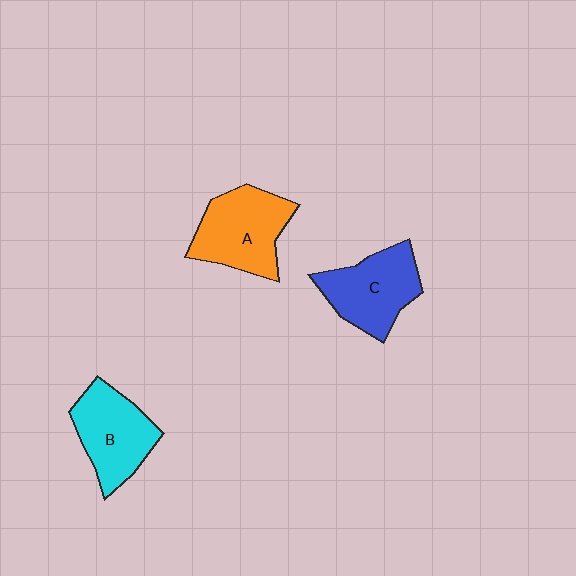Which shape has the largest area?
Shape A (orange).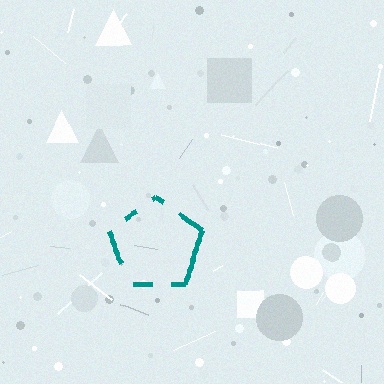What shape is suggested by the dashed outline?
The dashed outline suggests a pentagon.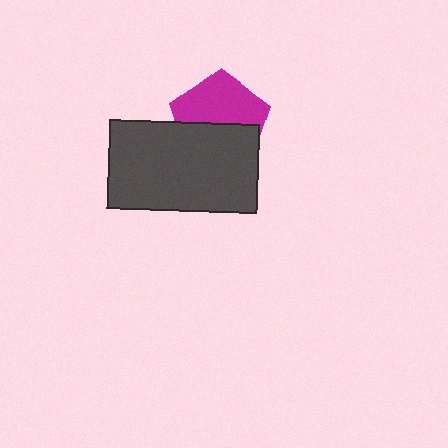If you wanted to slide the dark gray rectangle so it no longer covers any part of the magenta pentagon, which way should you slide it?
Slide it down — that is the most direct way to separate the two shapes.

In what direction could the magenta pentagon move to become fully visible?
The magenta pentagon could move up. That would shift it out from behind the dark gray rectangle entirely.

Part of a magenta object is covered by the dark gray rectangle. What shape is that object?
It is a pentagon.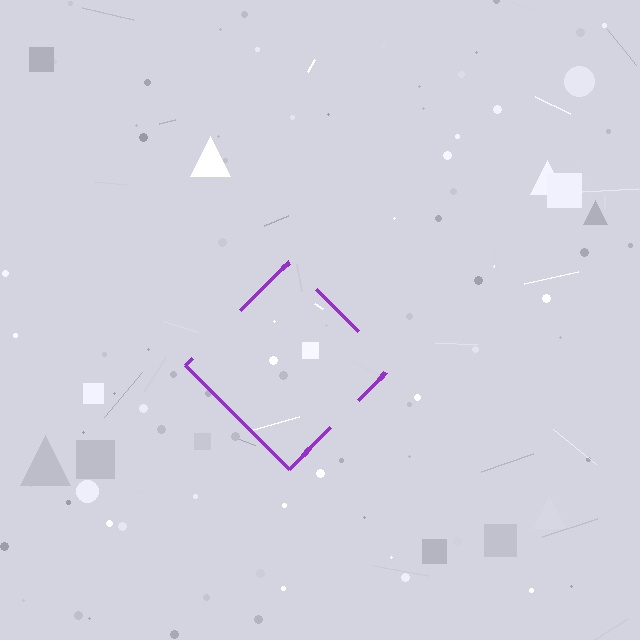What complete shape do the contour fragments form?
The contour fragments form a diamond.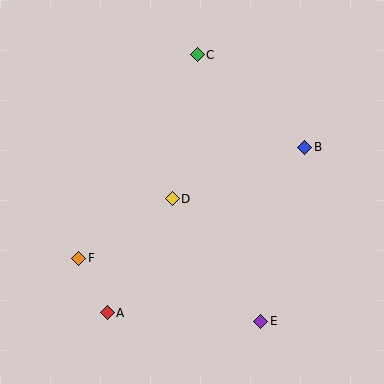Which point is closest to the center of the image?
Point D at (172, 199) is closest to the center.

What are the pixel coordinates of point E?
Point E is at (261, 321).